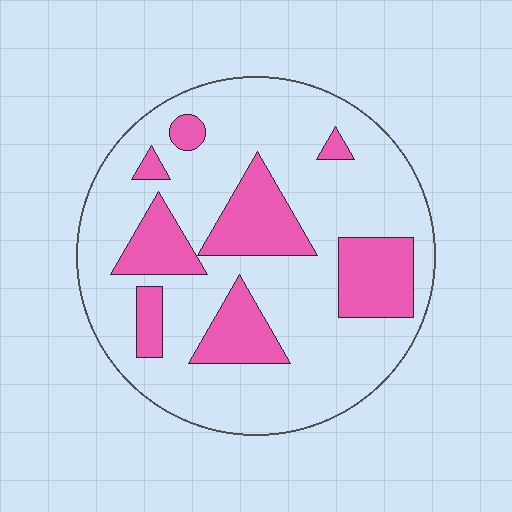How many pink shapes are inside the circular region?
8.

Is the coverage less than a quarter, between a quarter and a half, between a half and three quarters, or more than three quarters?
Between a quarter and a half.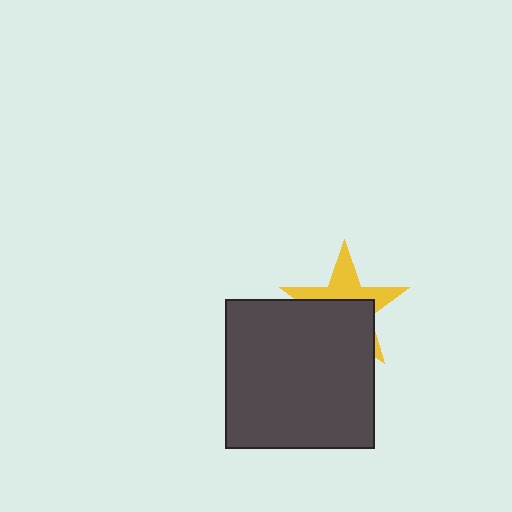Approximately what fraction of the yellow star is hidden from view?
Roughly 56% of the yellow star is hidden behind the dark gray square.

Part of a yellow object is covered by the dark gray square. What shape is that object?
It is a star.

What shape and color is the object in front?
The object in front is a dark gray square.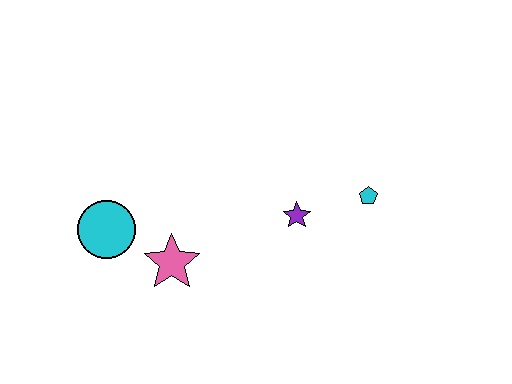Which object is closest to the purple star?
The cyan pentagon is closest to the purple star.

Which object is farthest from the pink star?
The cyan pentagon is farthest from the pink star.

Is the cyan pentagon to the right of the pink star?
Yes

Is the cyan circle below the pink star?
No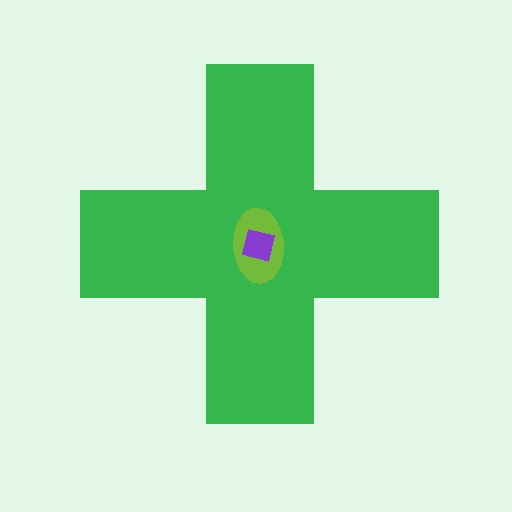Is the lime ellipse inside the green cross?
Yes.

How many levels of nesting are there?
3.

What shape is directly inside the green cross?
The lime ellipse.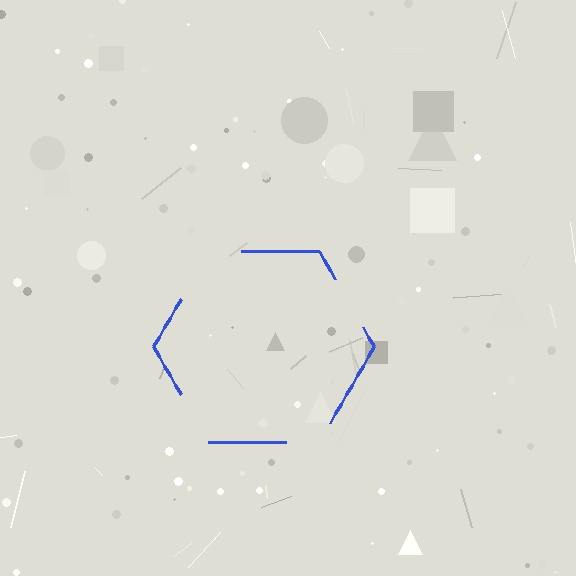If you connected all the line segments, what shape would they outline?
They would outline a hexagon.